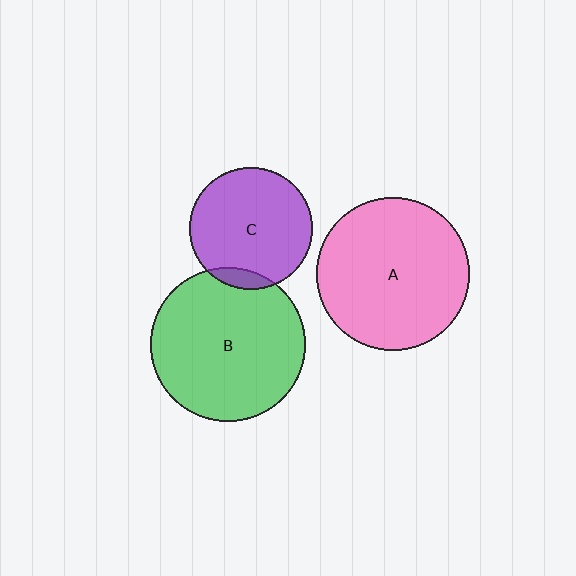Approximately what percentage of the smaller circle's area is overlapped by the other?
Approximately 10%.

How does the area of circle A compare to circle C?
Approximately 1.6 times.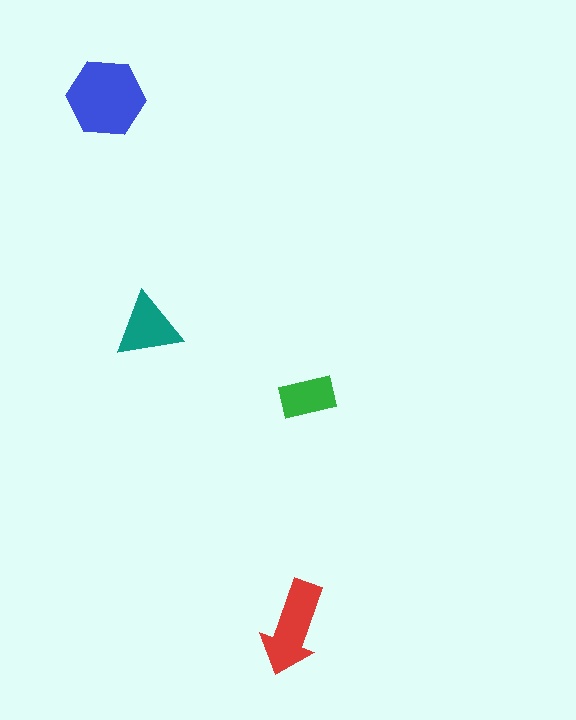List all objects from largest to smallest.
The blue hexagon, the red arrow, the teal triangle, the green rectangle.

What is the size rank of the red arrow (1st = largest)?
2nd.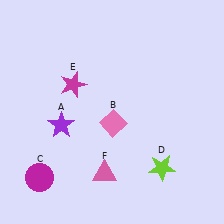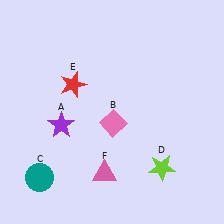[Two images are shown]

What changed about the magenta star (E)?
In Image 1, E is magenta. In Image 2, it changed to red.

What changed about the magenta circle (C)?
In Image 1, C is magenta. In Image 2, it changed to teal.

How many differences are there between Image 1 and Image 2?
There are 2 differences between the two images.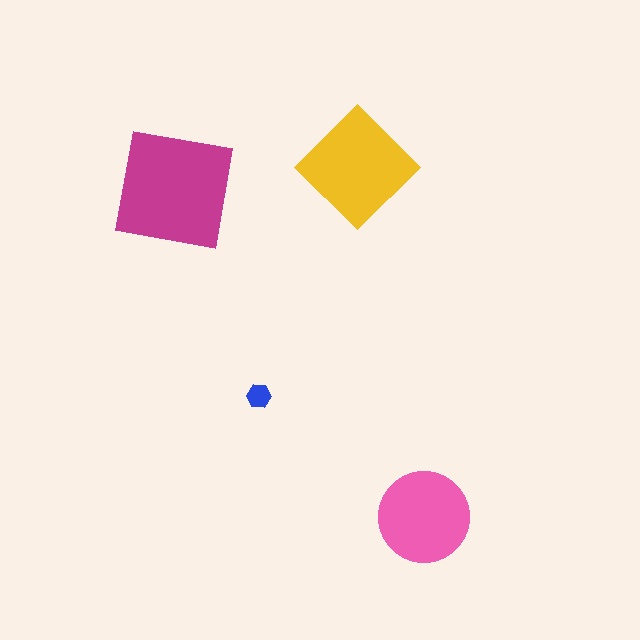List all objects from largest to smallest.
The magenta square, the yellow diamond, the pink circle, the blue hexagon.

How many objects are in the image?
There are 4 objects in the image.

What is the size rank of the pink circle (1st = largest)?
3rd.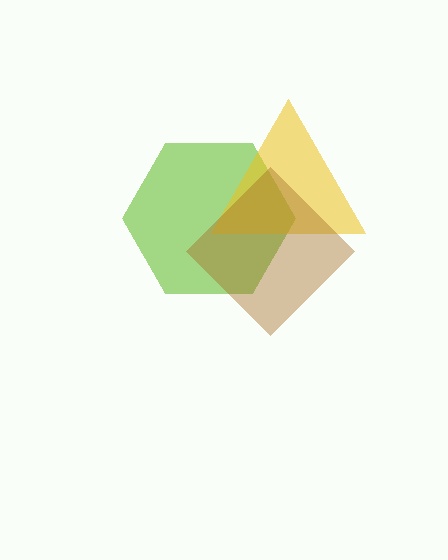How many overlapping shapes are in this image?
There are 3 overlapping shapes in the image.